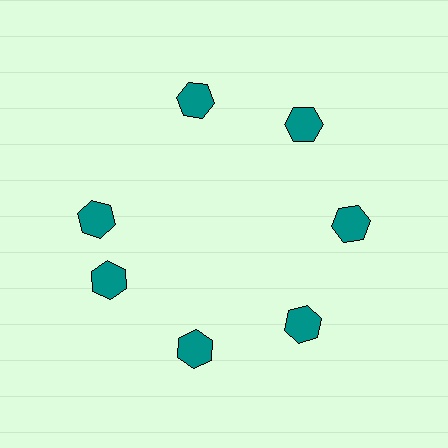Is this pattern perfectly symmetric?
No. The 7 teal hexagons are arranged in a ring, but one element near the 10 o'clock position is rotated out of alignment along the ring, breaking the 7-fold rotational symmetry.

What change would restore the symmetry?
The symmetry would be restored by rotating it back into even spacing with its neighbors so that all 7 hexagons sit at equal angles and equal distance from the center.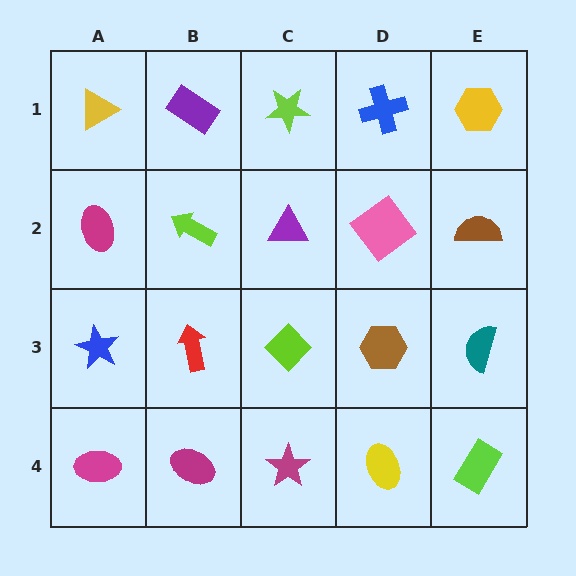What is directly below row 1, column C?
A purple triangle.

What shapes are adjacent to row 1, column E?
A brown semicircle (row 2, column E), a blue cross (row 1, column D).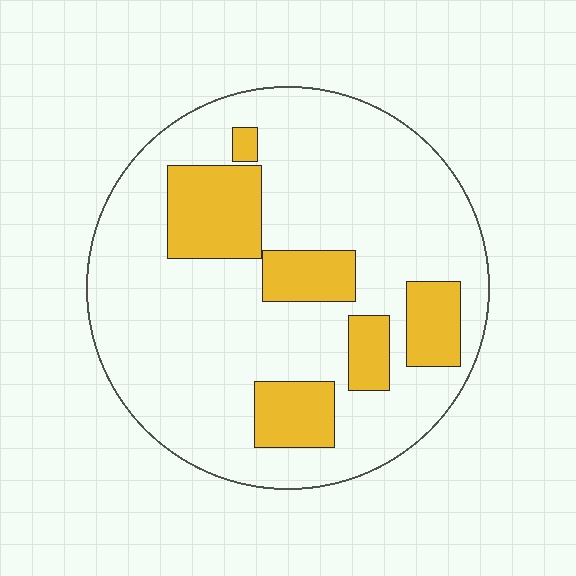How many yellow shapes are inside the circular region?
6.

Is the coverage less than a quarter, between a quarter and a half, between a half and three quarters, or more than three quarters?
Less than a quarter.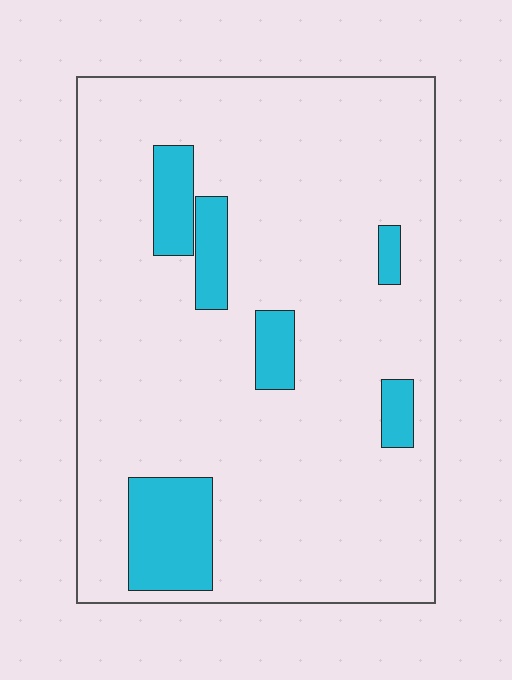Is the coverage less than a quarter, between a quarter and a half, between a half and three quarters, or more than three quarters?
Less than a quarter.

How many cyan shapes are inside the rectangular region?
6.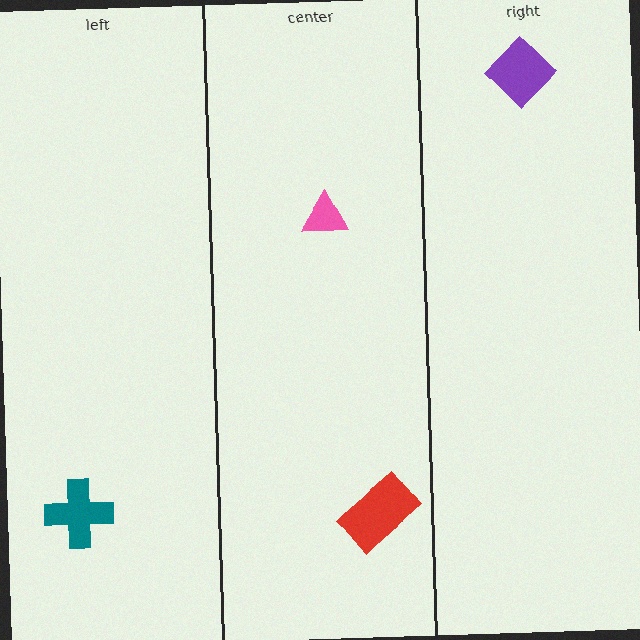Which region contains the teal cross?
The left region.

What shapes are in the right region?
The purple diamond.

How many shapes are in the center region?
2.